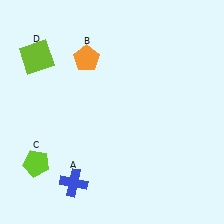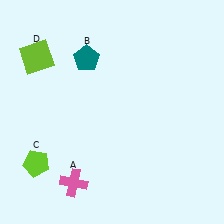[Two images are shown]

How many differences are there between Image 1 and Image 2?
There are 2 differences between the two images.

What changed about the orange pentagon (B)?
In Image 1, B is orange. In Image 2, it changed to teal.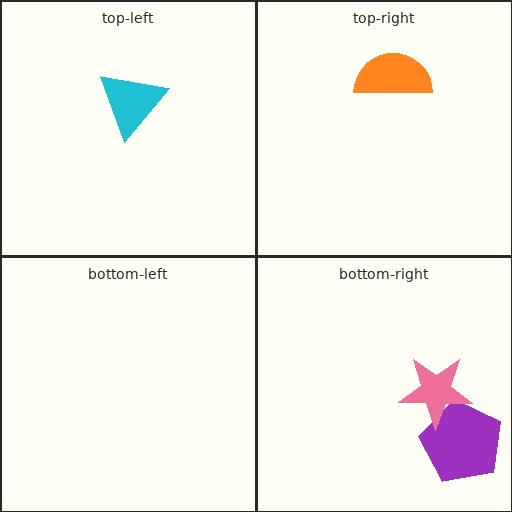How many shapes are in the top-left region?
1.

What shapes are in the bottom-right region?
The purple pentagon, the pink star.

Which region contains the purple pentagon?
The bottom-right region.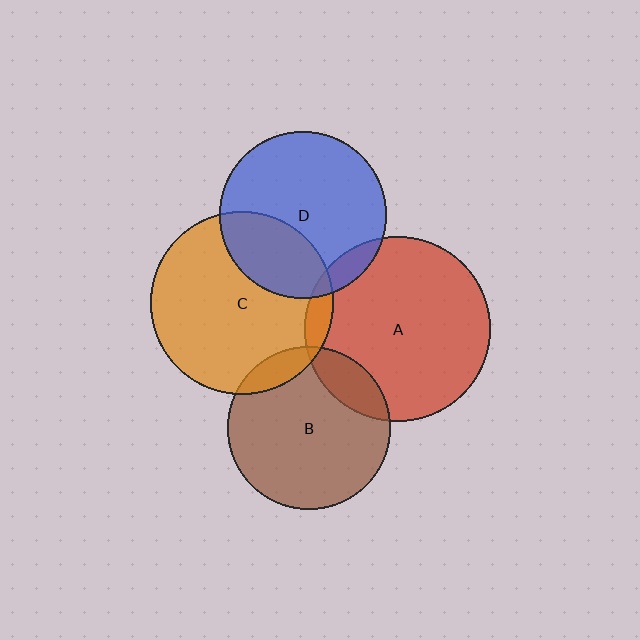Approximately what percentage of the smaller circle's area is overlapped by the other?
Approximately 10%.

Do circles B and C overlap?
Yes.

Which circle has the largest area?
Circle A (red).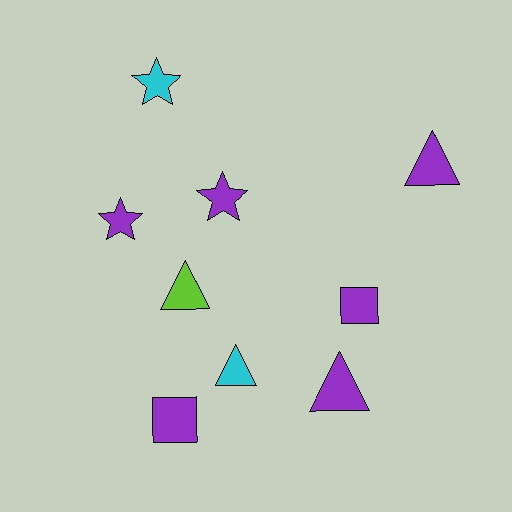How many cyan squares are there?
There are no cyan squares.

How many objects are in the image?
There are 9 objects.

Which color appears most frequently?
Purple, with 6 objects.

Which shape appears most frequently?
Triangle, with 4 objects.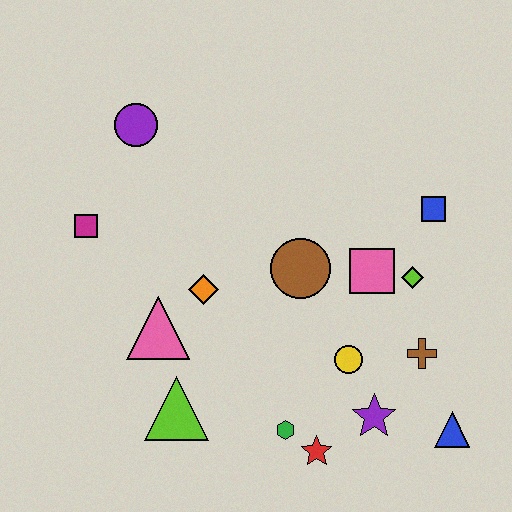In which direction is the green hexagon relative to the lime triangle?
The green hexagon is to the right of the lime triangle.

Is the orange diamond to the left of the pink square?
Yes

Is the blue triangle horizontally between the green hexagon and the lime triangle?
No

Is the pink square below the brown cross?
No